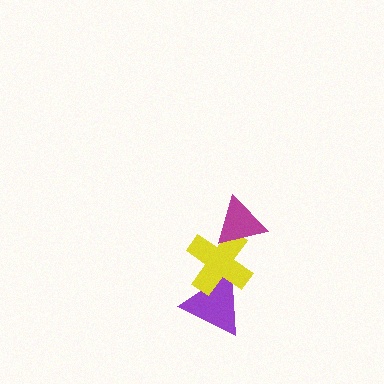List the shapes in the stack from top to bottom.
From top to bottom: the magenta triangle, the yellow cross, the purple triangle.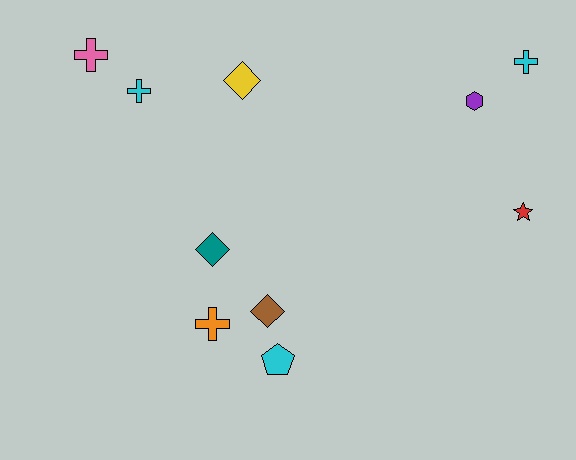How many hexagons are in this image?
There is 1 hexagon.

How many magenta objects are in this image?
There are no magenta objects.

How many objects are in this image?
There are 10 objects.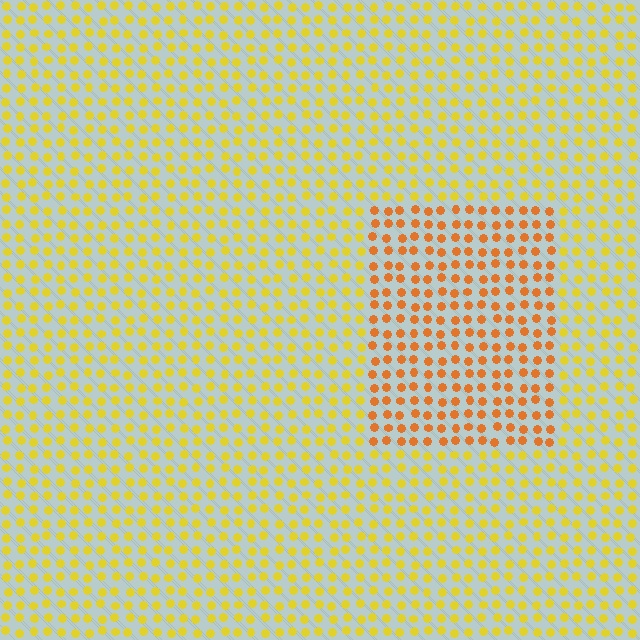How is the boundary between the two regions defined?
The boundary is defined purely by a slight shift in hue (about 31 degrees). Spacing, size, and orientation are identical on both sides.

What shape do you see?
I see a rectangle.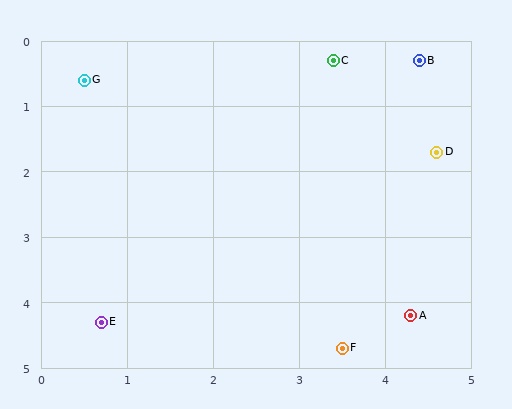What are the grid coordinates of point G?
Point G is at approximately (0.5, 0.6).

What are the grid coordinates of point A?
Point A is at approximately (4.3, 4.2).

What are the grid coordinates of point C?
Point C is at approximately (3.4, 0.3).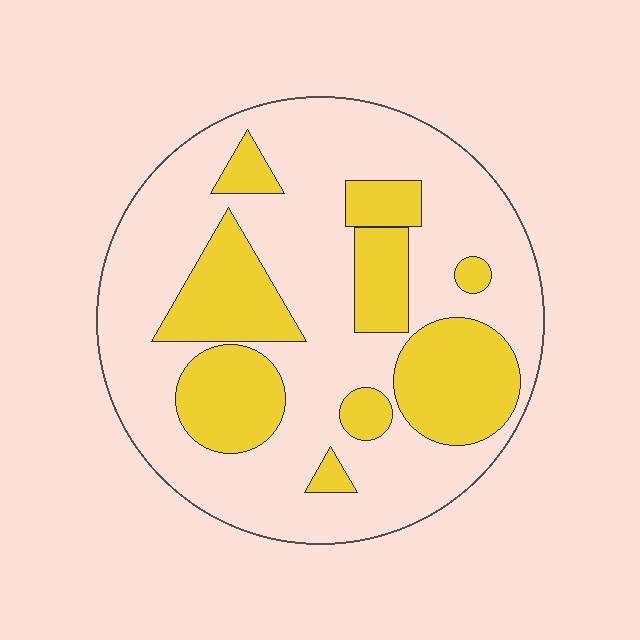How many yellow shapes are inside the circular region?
9.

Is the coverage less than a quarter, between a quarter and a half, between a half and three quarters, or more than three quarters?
Between a quarter and a half.